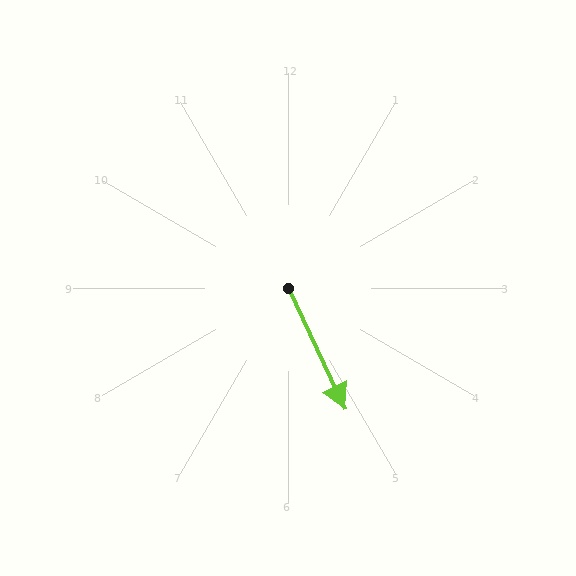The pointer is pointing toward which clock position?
Roughly 5 o'clock.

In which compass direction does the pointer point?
Southeast.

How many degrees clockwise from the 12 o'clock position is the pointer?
Approximately 155 degrees.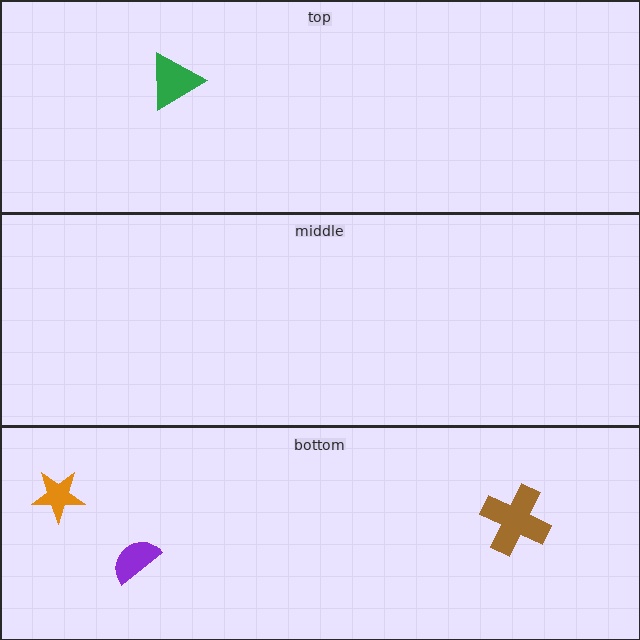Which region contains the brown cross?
The bottom region.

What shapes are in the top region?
The green triangle.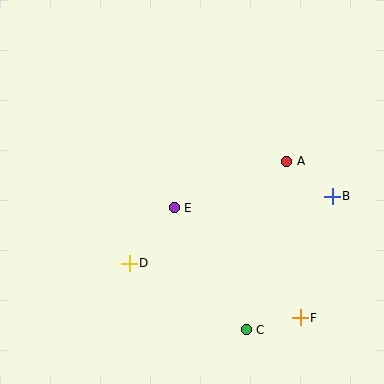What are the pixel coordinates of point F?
Point F is at (300, 318).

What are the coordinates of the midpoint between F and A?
The midpoint between F and A is at (293, 239).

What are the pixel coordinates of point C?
Point C is at (246, 330).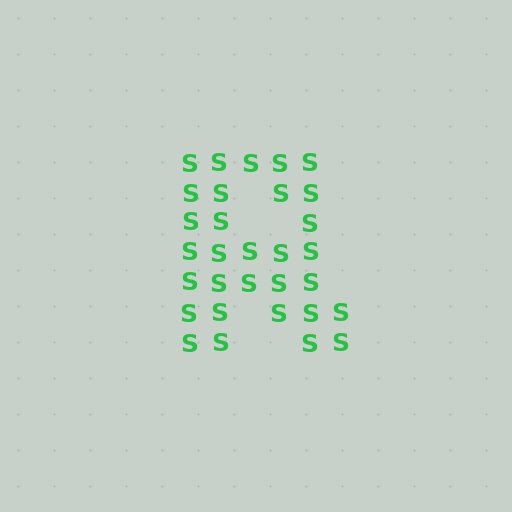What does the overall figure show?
The overall figure shows the letter R.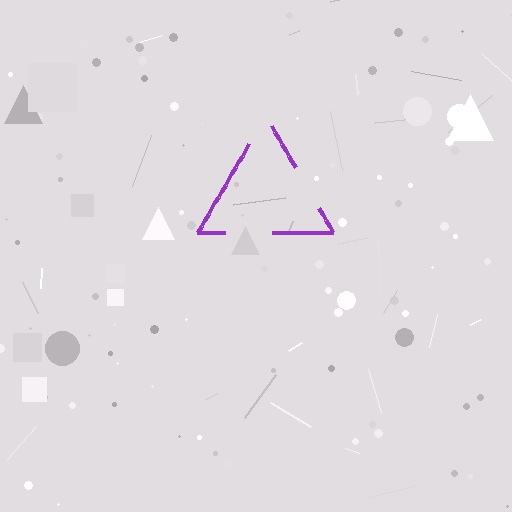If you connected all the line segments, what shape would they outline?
They would outline a triangle.